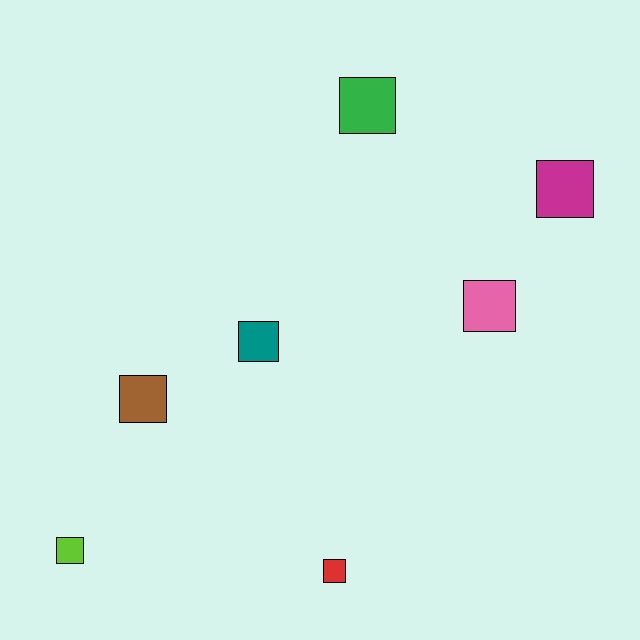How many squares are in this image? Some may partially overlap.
There are 7 squares.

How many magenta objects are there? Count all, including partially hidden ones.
There is 1 magenta object.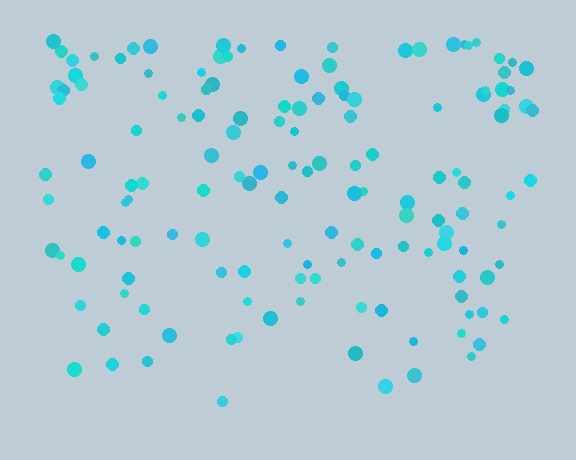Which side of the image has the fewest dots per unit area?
The bottom.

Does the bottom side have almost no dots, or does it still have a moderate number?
Still a moderate number, just noticeably fewer than the top.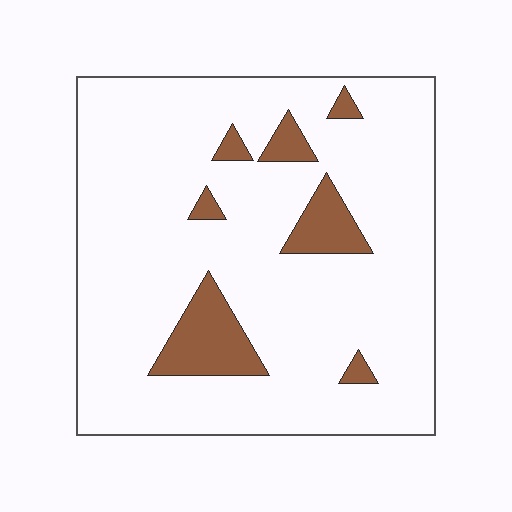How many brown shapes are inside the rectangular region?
7.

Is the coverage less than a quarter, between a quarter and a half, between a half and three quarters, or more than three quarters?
Less than a quarter.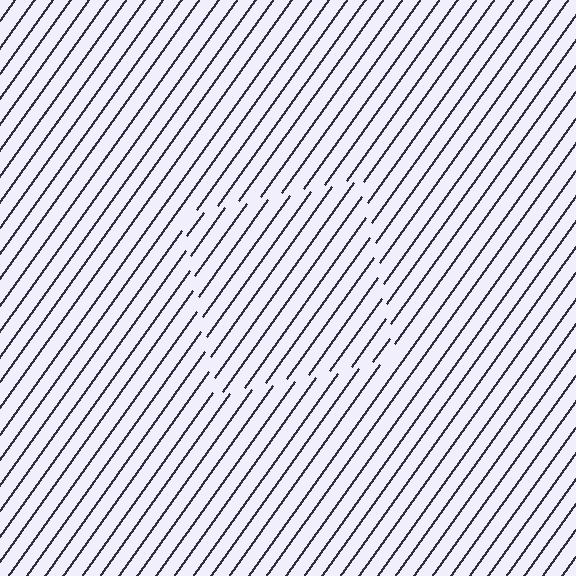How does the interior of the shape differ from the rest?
The interior of the shape contains the same grating, shifted by half a period — the contour is defined by the phase discontinuity where line-ends from the inner and outer gratings abut.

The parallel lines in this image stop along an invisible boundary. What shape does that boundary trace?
An illusory square. The interior of the shape contains the same grating, shifted by half a period — the contour is defined by the phase discontinuity where line-ends from the inner and outer gratings abut.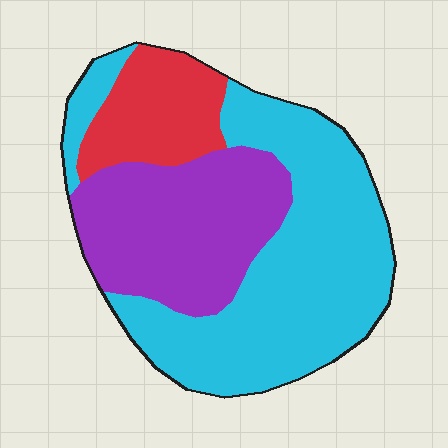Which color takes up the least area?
Red, at roughly 15%.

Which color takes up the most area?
Cyan, at roughly 55%.